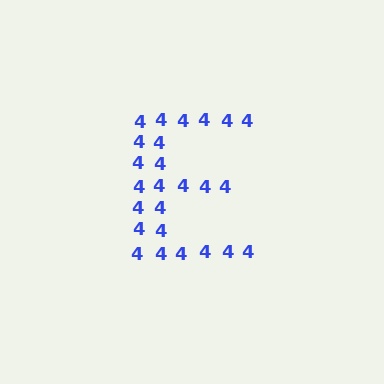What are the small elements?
The small elements are digit 4's.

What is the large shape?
The large shape is the letter E.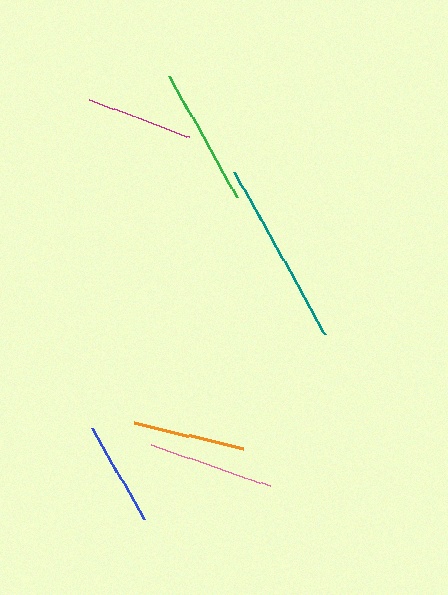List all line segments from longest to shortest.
From longest to shortest: teal, green, pink, orange, magenta, blue.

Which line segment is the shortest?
The blue line is the shortest at approximately 105 pixels.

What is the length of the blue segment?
The blue segment is approximately 105 pixels long.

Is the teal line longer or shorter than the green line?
The teal line is longer than the green line.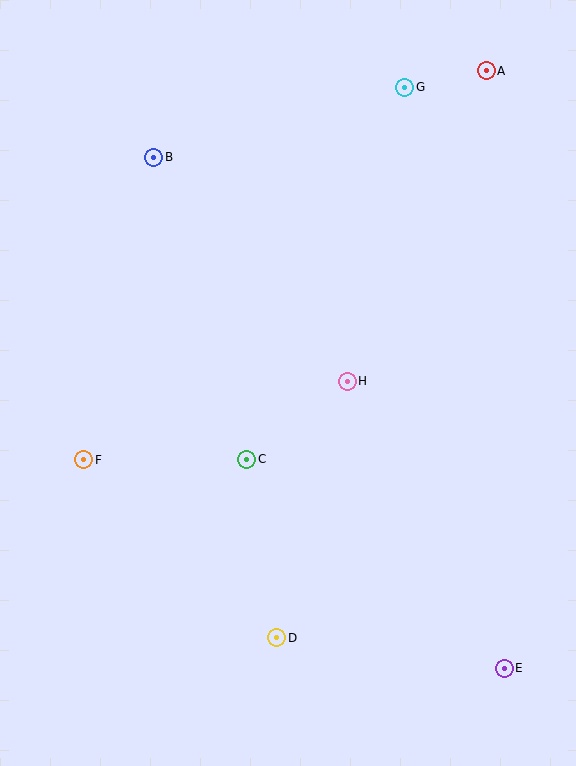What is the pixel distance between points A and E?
The distance between A and E is 598 pixels.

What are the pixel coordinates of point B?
Point B is at (154, 157).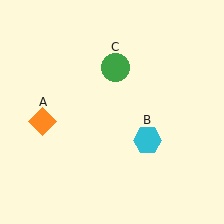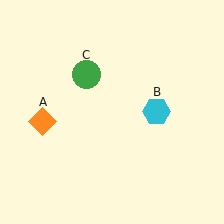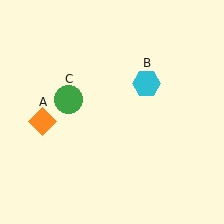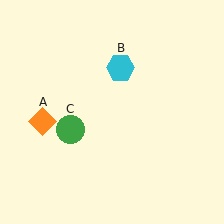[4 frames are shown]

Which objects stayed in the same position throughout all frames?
Orange diamond (object A) remained stationary.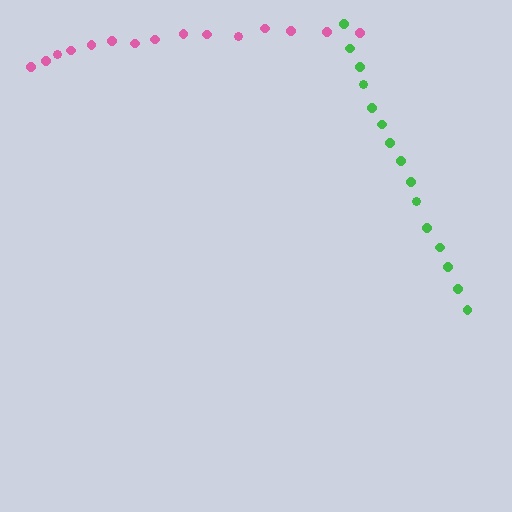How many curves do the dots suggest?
There are 2 distinct paths.